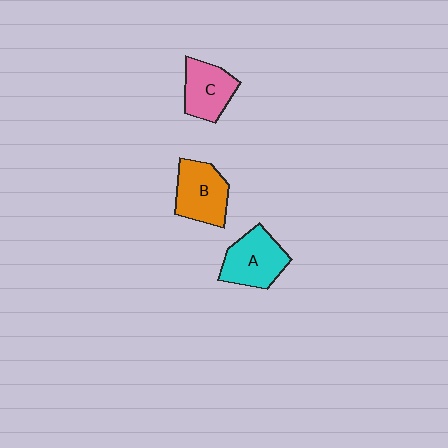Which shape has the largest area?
Shape A (cyan).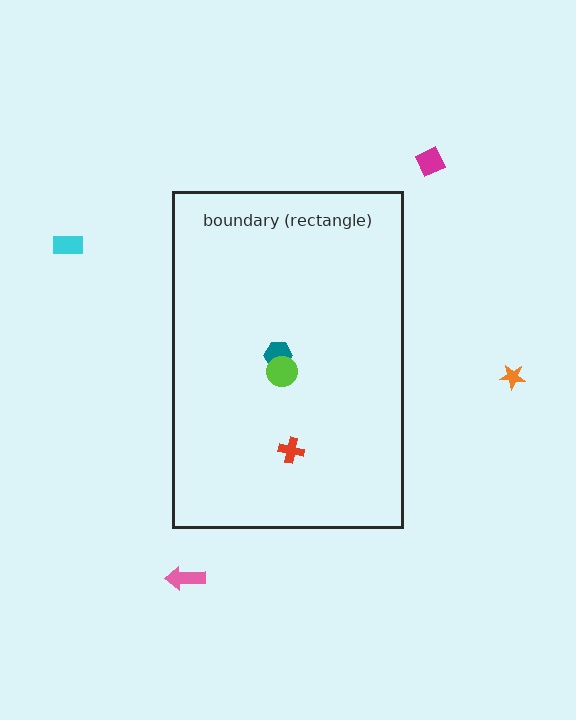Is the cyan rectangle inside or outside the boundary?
Outside.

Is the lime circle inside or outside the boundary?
Inside.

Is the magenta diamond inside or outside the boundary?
Outside.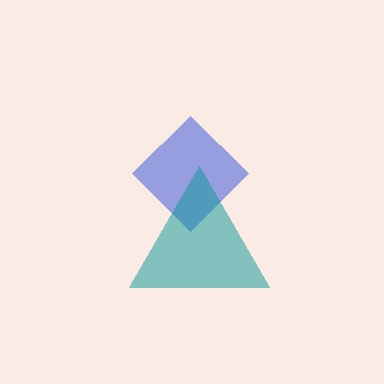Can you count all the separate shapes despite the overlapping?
Yes, there are 2 separate shapes.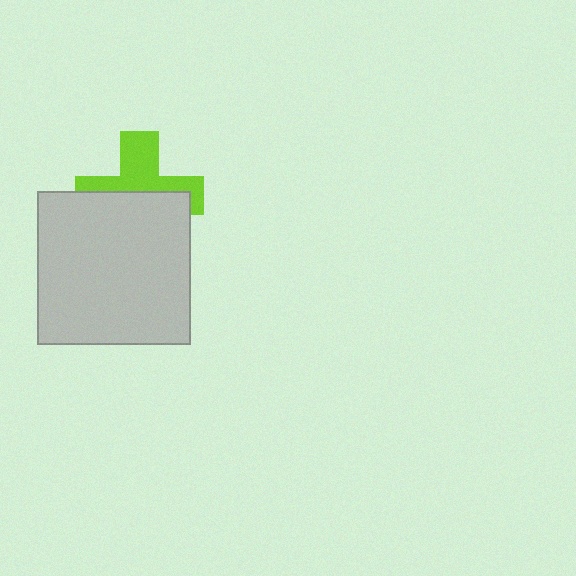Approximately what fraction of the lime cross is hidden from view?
Roughly 53% of the lime cross is hidden behind the light gray square.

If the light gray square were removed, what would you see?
You would see the complete lime cross.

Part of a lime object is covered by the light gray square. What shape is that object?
It is a cross.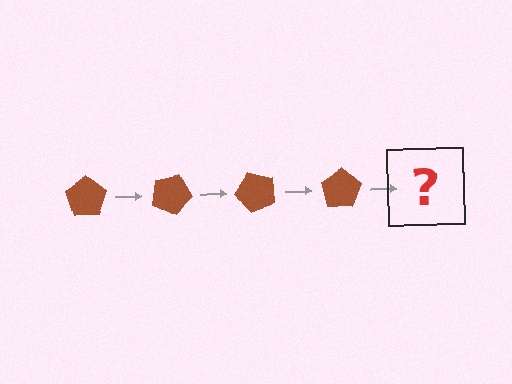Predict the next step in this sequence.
The next step is a brown pentagon rotated 100 degrees.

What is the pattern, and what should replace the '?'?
The pattern is that the pentagon rotates 25 degrees each step. The '?' should be a brown pentagon rotated 100 degrees.